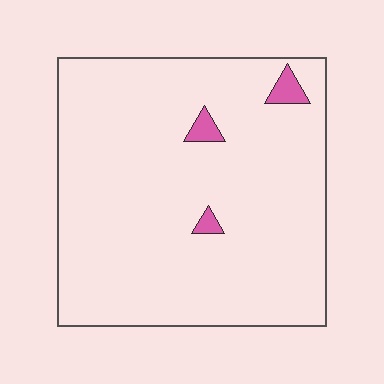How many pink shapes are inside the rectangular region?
3.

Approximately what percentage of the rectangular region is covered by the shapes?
Approximately 5%.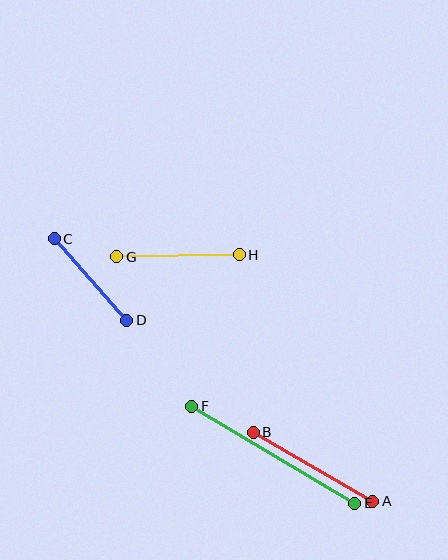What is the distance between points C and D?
The distance is approximately 109 pixels.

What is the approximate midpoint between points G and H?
The midpoint is at approximately (178, 256) pixels.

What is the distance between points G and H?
The distance is approximately 122 pixels.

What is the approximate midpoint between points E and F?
The midpoint is at approximately (273, 455) pixels.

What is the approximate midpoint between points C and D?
The midpoint is at approximately (90, 280) pixels.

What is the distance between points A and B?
The distance is approximately 138 pixels.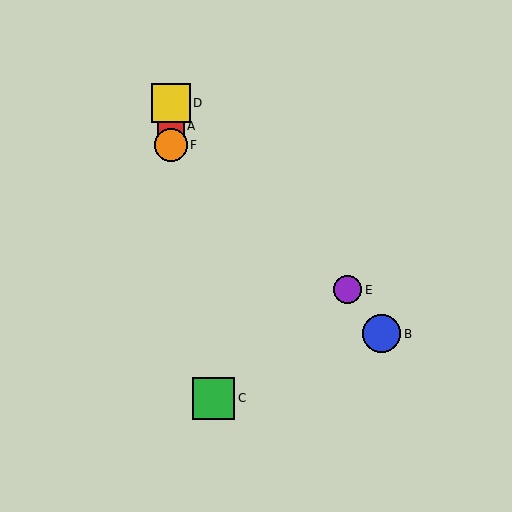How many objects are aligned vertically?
3 objects (A, D, F) are aligned vertically.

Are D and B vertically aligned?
No, D is at x≈171 and B is at x≈382.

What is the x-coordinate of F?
Object F is at x≈171.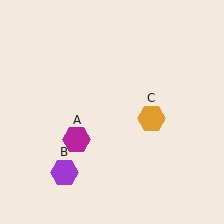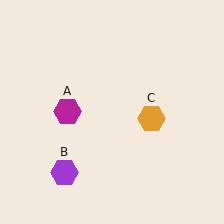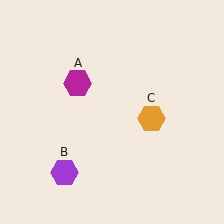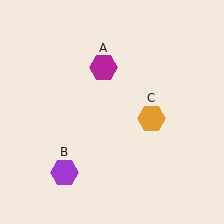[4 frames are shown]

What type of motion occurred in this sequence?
The magenta hexagon (object A) rotated clockwise around the center of the scene.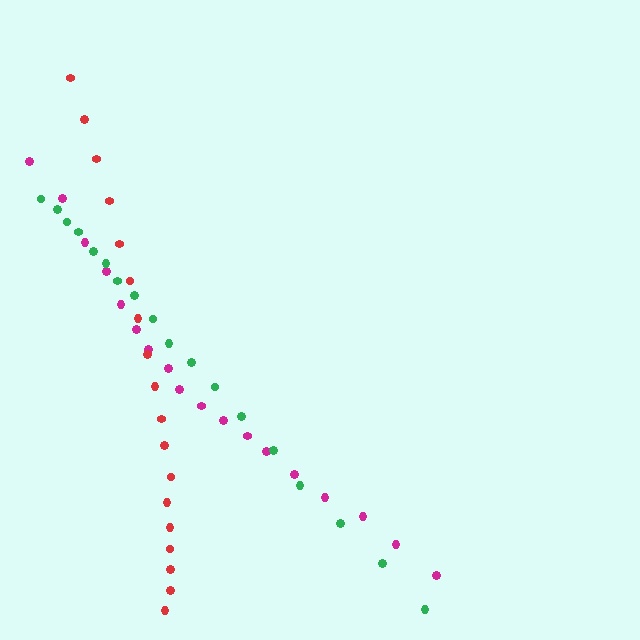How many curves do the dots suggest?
There are 3 distinct paths.